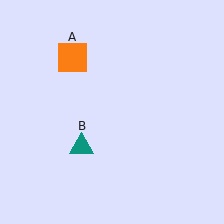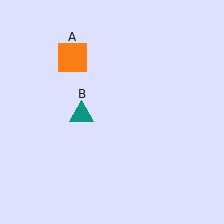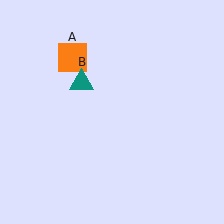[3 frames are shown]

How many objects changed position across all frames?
1 object changed position: teal triangle (object B).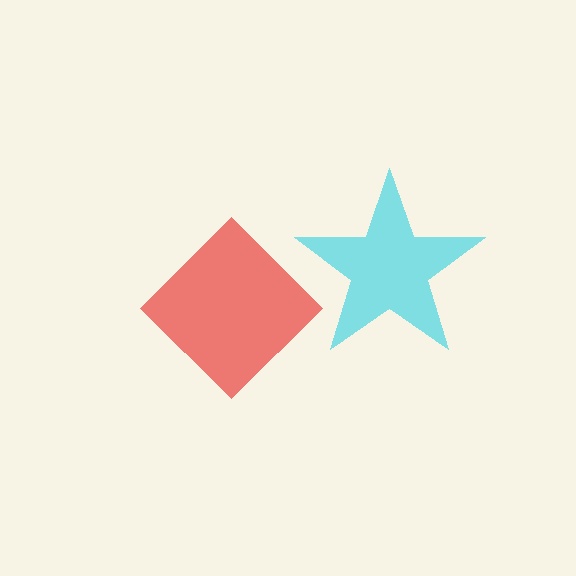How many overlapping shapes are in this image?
There are 2 overlapping shapes in the image.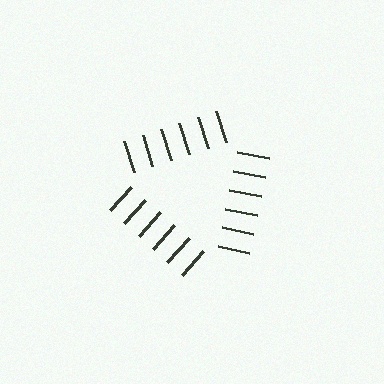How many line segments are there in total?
18 — 6 along each of the 3 edges.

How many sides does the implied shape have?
3 sides — the line-ends trace a triangle.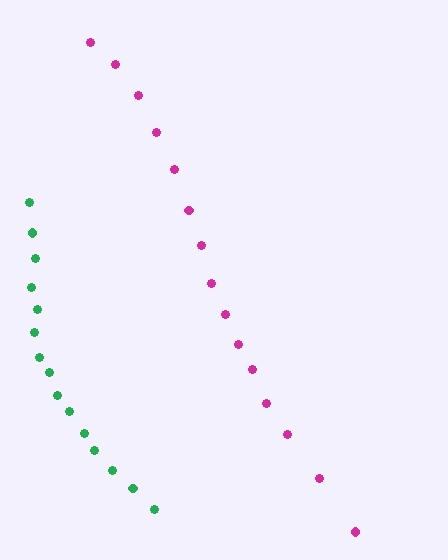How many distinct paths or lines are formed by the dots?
There are 2 distinct paths.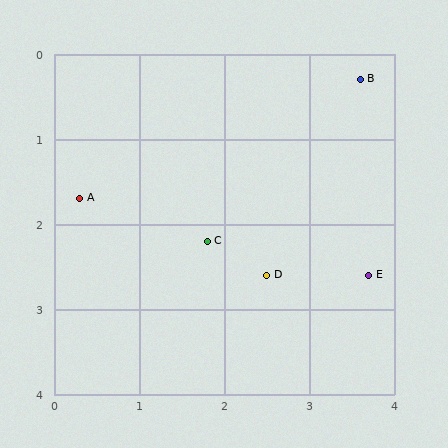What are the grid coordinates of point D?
Point D is at approximately (2.5, 2.6).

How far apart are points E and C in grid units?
Points E and C are about 1.9 grid units apart.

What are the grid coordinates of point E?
Point E is at approximately (3.7, 2.6).